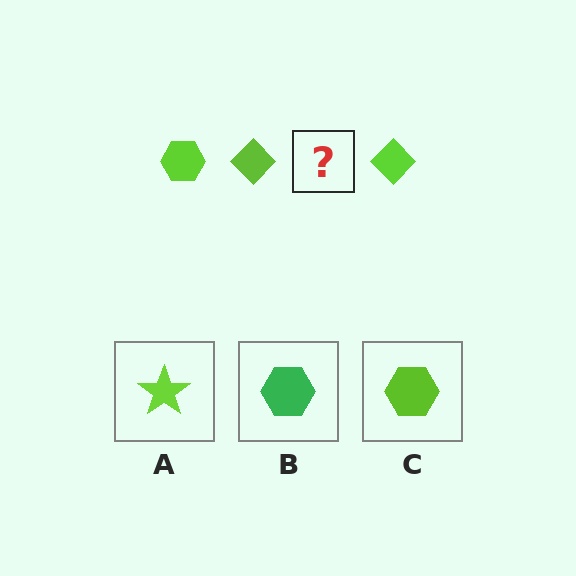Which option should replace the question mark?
Option C.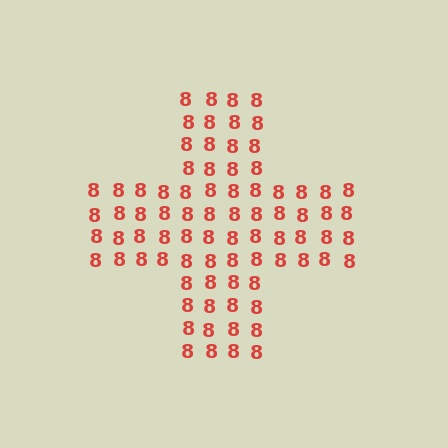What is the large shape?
The large shape is a cross.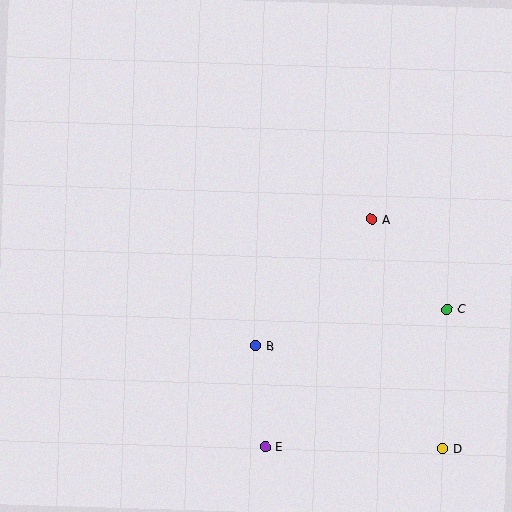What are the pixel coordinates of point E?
Point E is at (266, 447).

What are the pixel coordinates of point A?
Point A is at (372, 220).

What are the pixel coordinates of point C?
Point C is at (447, 309).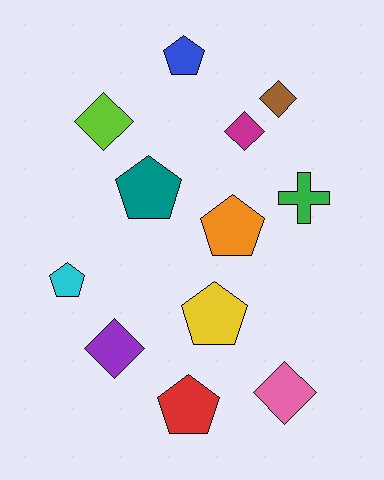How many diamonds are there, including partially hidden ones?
There are 5 diamonds.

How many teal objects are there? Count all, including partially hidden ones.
There is 1 teal object.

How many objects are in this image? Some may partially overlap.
There are 12 objects.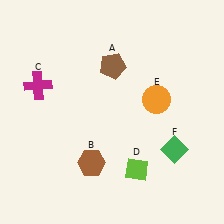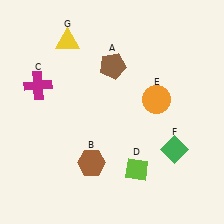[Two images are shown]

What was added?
A yellow triangle (G) was added in Image 2.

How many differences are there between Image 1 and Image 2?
There is 1 difference between the two images.